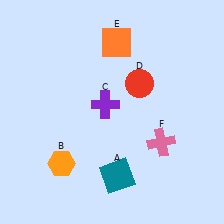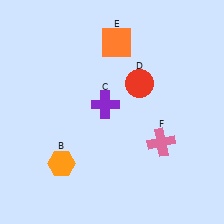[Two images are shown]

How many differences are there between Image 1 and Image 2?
There is 1 difference between the two images.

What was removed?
The teal square (A) was removed in Image 2.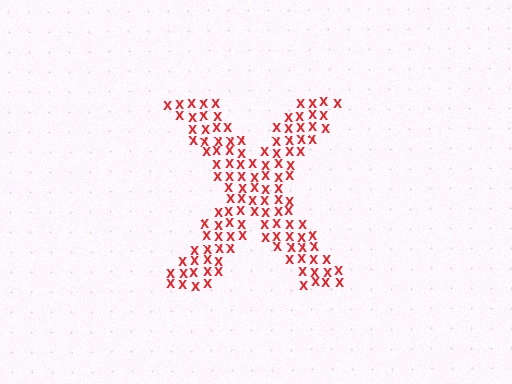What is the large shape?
The large shape is the letter X.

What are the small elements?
The small elements are letter X's.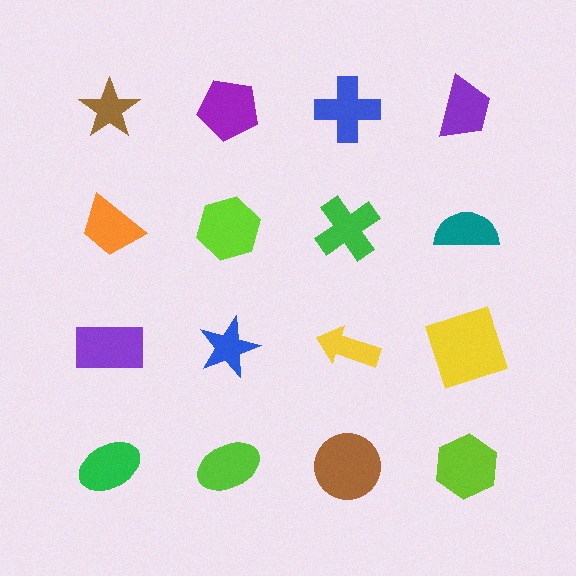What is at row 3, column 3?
A yellow arrow.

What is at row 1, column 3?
A blue cross.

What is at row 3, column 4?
A yellow square.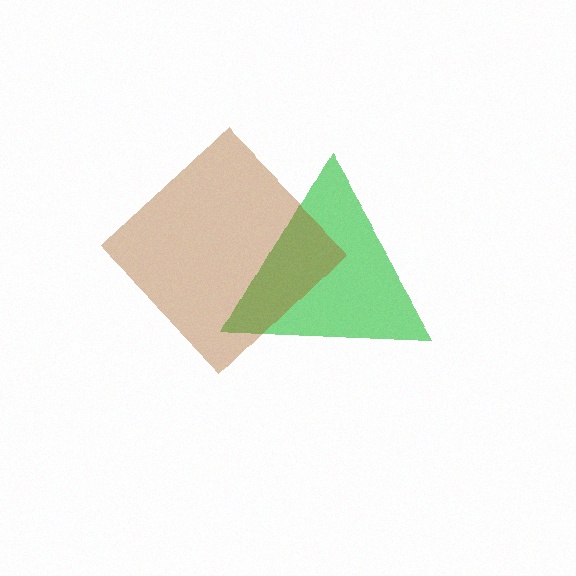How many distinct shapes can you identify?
There are 2 distinct shapes: a green triangle, a brown diamond.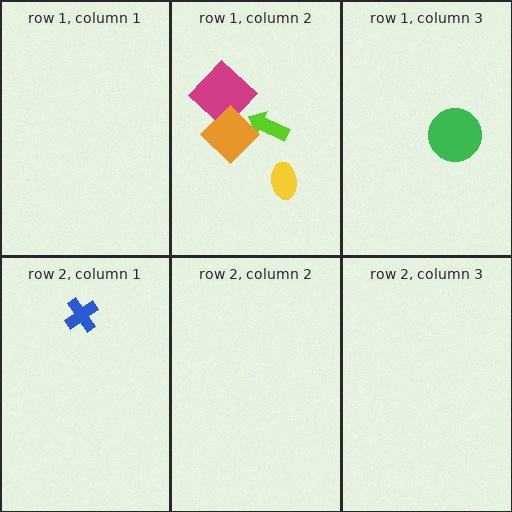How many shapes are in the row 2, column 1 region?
1.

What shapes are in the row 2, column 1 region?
The blue cross.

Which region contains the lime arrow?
The row 1, column 2 region.